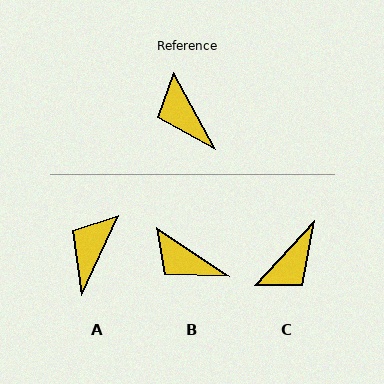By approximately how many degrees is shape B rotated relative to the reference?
Approximately 27 degrees counter-clockwise.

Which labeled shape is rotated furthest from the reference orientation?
C, about 109 degrees away.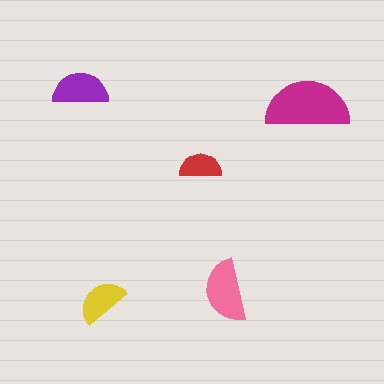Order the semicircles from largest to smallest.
the magenta one, the pink one, the purple one, the yellow one, the red one.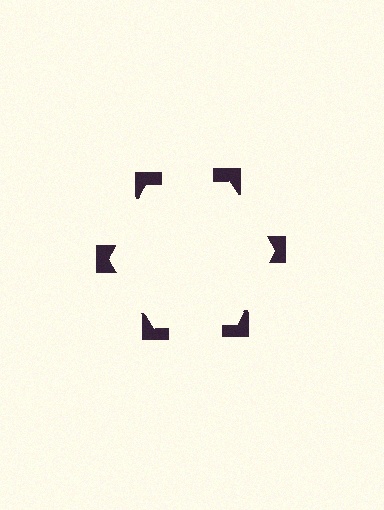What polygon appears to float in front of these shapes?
An illusory hexagon — its edges are inferred from the aligned wedge cuts in the notched squares, not physically drawn.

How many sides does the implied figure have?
6 sides.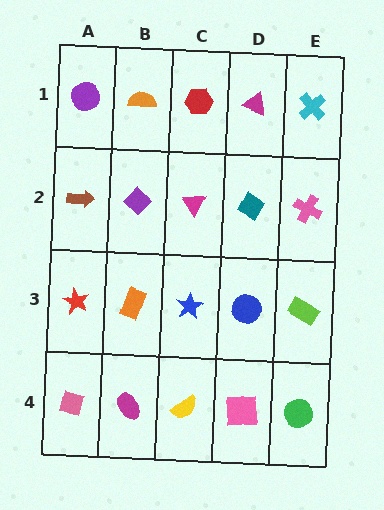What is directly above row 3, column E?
A pink cross.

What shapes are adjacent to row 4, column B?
An orange rectangle (row 3, column B), a pink square (row 4, column A), a yellow semicircle (row 4, column C).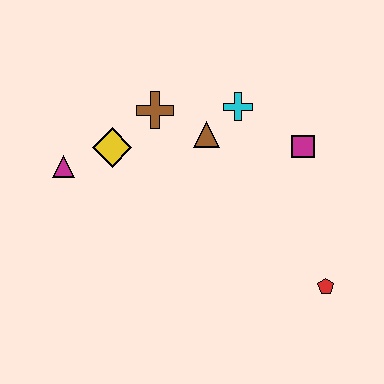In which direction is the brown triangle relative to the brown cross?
The brown triangle is to the right of the brown cross.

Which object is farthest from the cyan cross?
The red pentagon is farthest from the cyan cross.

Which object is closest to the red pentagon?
The magenta square is closest to the red pentagon.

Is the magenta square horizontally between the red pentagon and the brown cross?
Yes